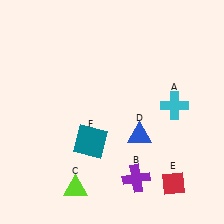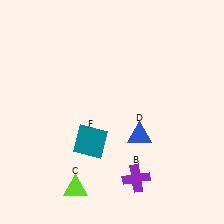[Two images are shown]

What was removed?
The red diamond (E), the cyan cross (A) were removed in Image 2.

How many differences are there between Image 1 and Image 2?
There are 2 differences between the two images.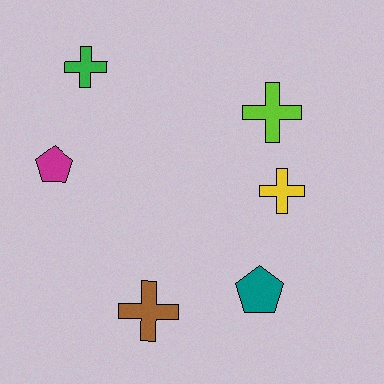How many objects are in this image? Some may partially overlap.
There are 6 objects.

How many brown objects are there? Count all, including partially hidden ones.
There is 1 brown object.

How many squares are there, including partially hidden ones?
There are no squares.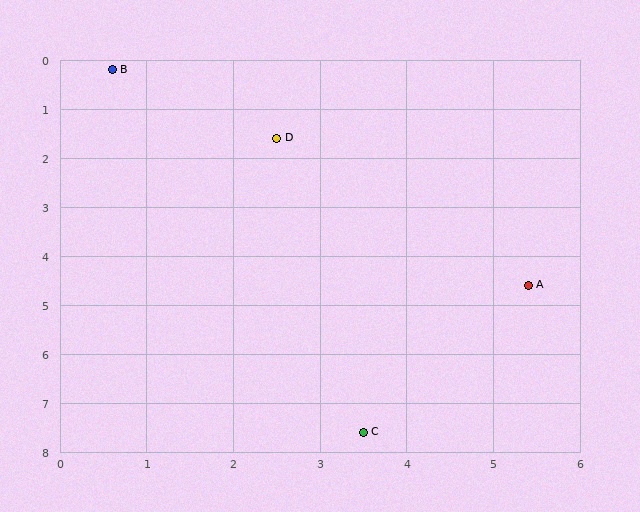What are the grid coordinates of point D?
Point D is at approximately (2.5, 1.6).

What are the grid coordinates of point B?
Point B is at approximately (0.6, 0.2).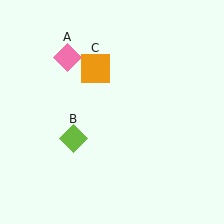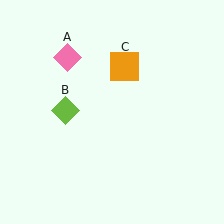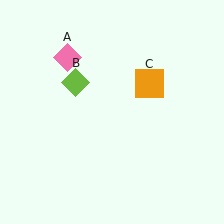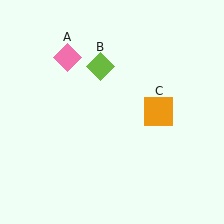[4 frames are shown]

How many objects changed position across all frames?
2 objects changed position: lime diamond (object B), orange square (object C).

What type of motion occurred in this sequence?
The lime diamond (object B), orange square (object C) rotated clockwise around the center of the scene.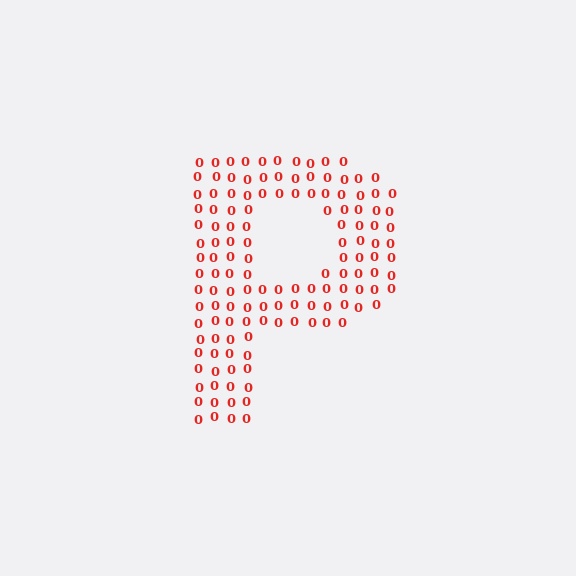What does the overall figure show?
The overall figure shows the letter P.